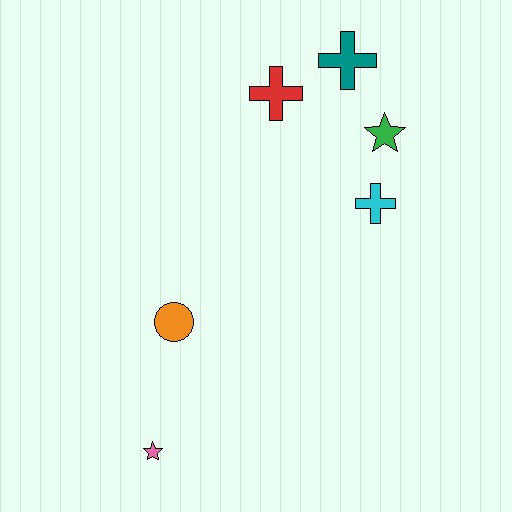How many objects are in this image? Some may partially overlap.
There are 6 objects.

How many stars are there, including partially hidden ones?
There are 2 stars.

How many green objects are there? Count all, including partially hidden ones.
There is 1 green object.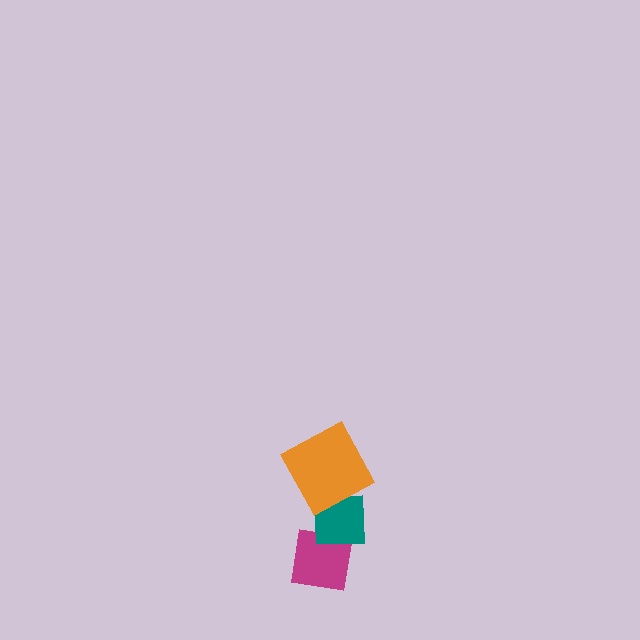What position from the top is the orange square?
The orange square is 1st from the top.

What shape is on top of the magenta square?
The teal square is on top of the magenta square.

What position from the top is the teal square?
The teal square is 2nd from the top.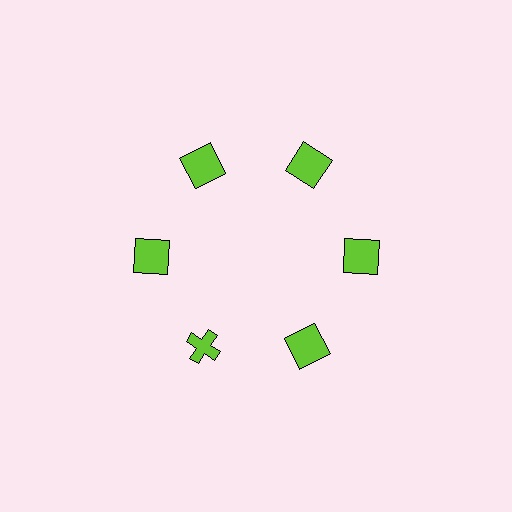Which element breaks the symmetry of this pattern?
The lime cross at roughly the 7 o'clock position breaks the symmetry. All other shapes are lime squares.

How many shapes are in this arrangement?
There are 6 shapes arranged in a ring pattern.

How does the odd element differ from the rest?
It has a different shape: cross instead of square.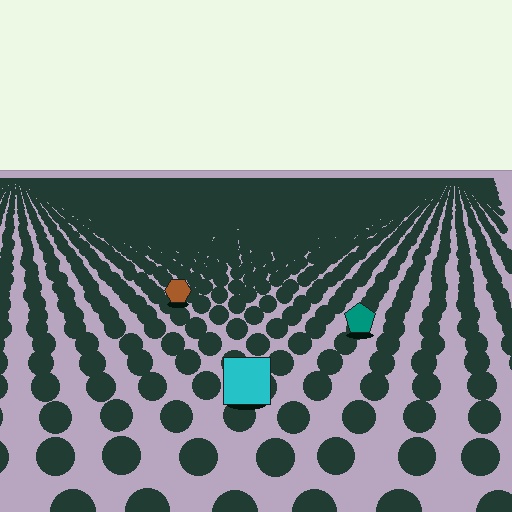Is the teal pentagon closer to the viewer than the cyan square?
No. The cyan square is closer — you can tell from the texture gradient: the ground texture is coarser near it.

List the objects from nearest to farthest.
From nearest to farthest: the cyan square, the teal pentagon, the brown hexagon.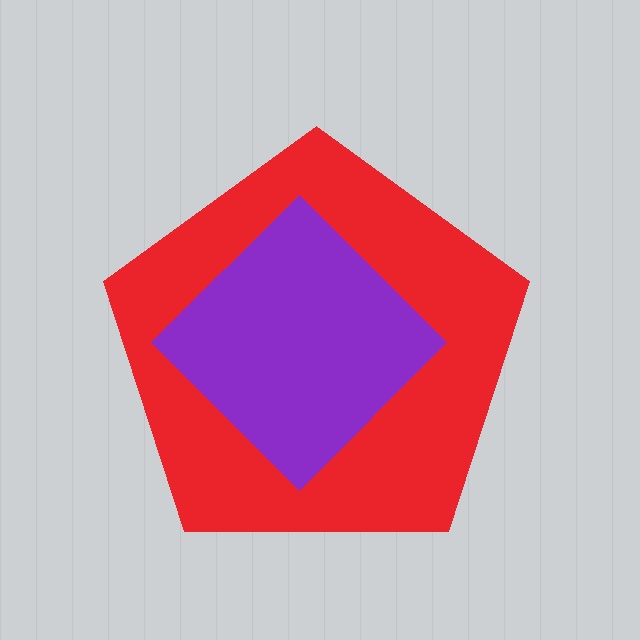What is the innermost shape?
The purple diamond.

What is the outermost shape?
The red pentagon.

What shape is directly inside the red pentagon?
The purple diamond.